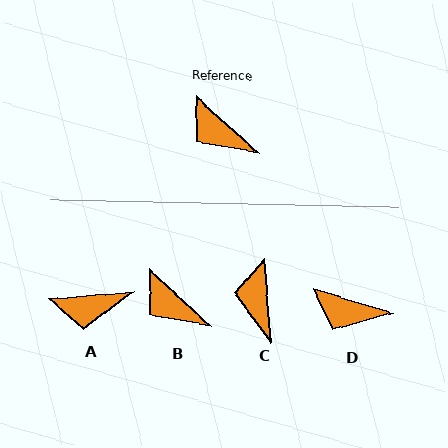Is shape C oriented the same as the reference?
No, it is off by about 43 degrees.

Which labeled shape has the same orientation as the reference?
B.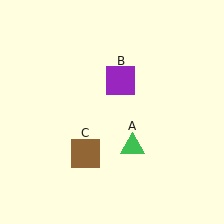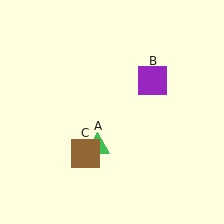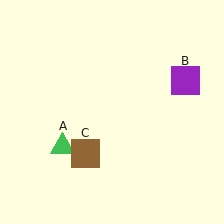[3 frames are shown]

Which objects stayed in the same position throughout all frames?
Brown square (object C) remained stationary.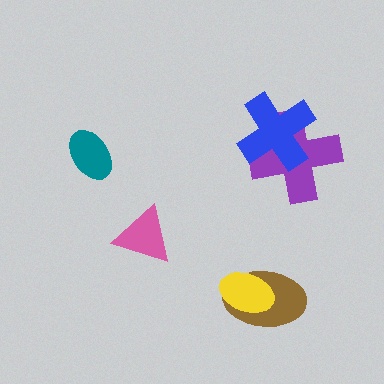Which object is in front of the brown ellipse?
The yellow ellipse is in front of the brown ellipse.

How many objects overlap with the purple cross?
1 object overlaps with the purple cross.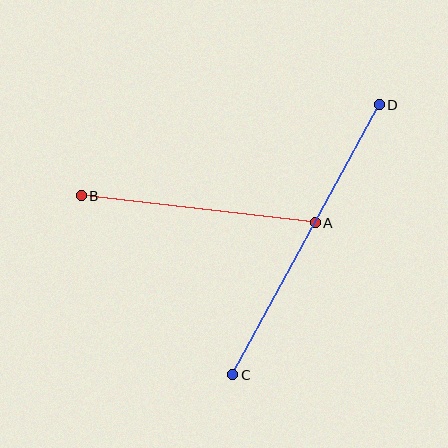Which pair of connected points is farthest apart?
Points C and D are farthest apart.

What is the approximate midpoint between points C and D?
The midpoint is at approximately (306, 240) pixels.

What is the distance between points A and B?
The distance is approximately 235 pixels.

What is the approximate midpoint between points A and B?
The midpoint is at approximately (198, 209) pixels.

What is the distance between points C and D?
The distance is approximately 307 pixels.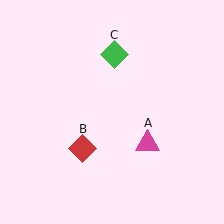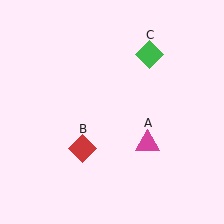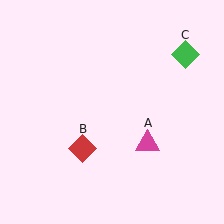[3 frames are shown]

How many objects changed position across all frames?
1 object changed position: green diamond (object C).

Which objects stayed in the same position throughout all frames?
Magenta triangle (object A) and red diamond (object B) remained stationary.